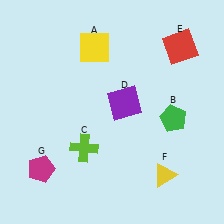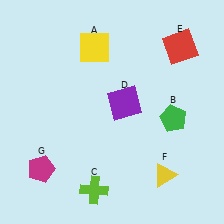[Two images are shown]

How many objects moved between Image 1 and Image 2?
1 object moved between the two images.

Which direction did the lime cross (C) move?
The lime cross (C) moved down.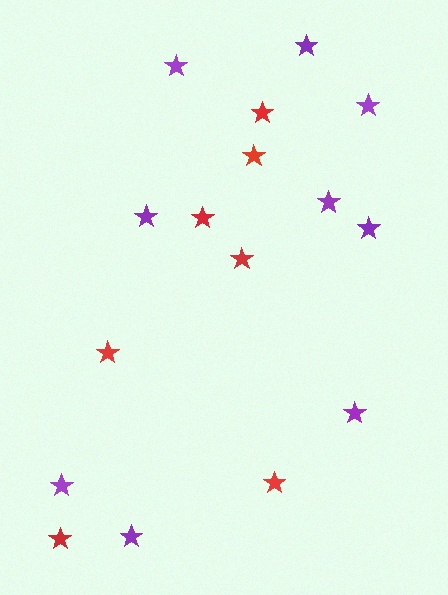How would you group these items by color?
There are 2 groups: one group of red stars (7) and one group of purple stars (9).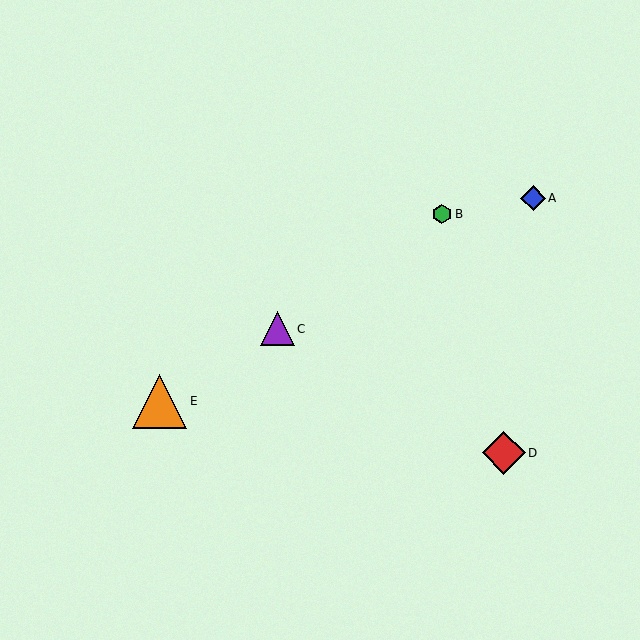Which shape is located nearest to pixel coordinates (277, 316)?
The purple triangle (labeled C) at (277, 329) is nearest to that location.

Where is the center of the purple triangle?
The center of the purple triangle is at (277, 329).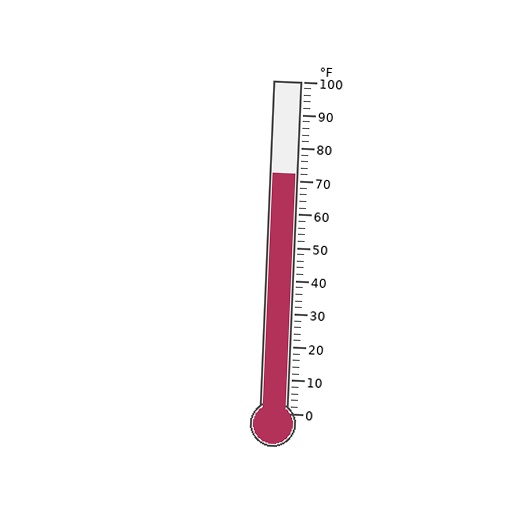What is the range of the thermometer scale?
The thermometer scale ranges from 0°F to 100°F.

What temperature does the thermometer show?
The thermometer shows approximately 72°F.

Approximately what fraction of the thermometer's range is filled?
The thermometer is filled to approximately 70% of its range.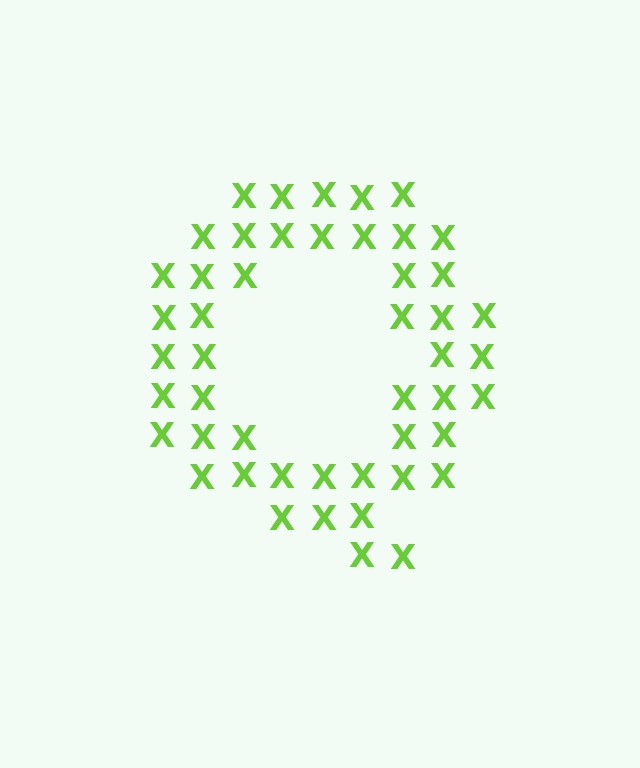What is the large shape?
The large shape is the letter Q.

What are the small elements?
The small elements are letter X's.